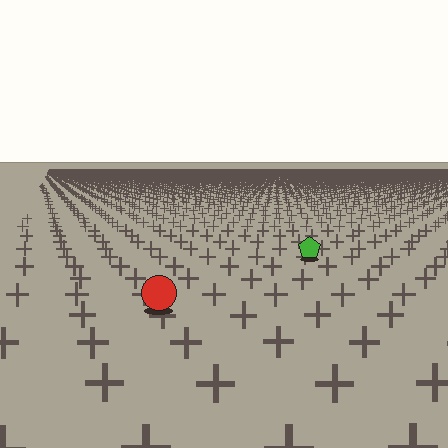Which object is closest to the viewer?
The red circle is closest. The texture marks near it are larger and more spread out.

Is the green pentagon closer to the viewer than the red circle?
No. The red circle is closer — you can tell from the texture gradient: the ground texture is coarser near it.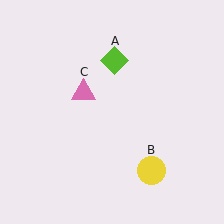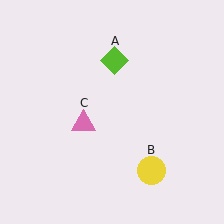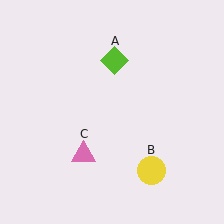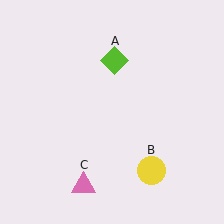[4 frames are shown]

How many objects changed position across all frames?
1 object changed position: pink triangle (object C).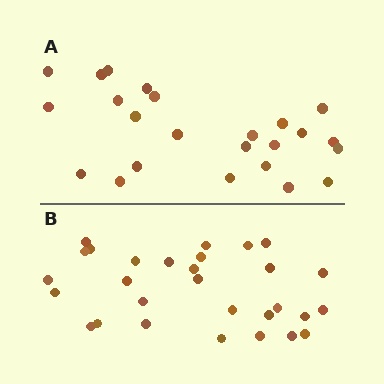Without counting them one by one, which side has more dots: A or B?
Region B (the bottom region) has more dots.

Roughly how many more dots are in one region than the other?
Region B has about 5 more dots than region A.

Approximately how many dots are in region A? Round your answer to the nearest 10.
About 20 dots. (The exact count is 24, which rounds to 20.)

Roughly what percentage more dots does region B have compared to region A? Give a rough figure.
About 20% more.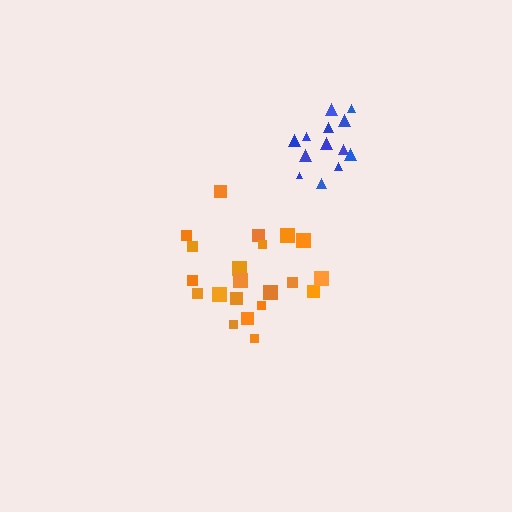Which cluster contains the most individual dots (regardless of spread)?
Orange (21).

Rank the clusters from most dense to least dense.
blue, orange.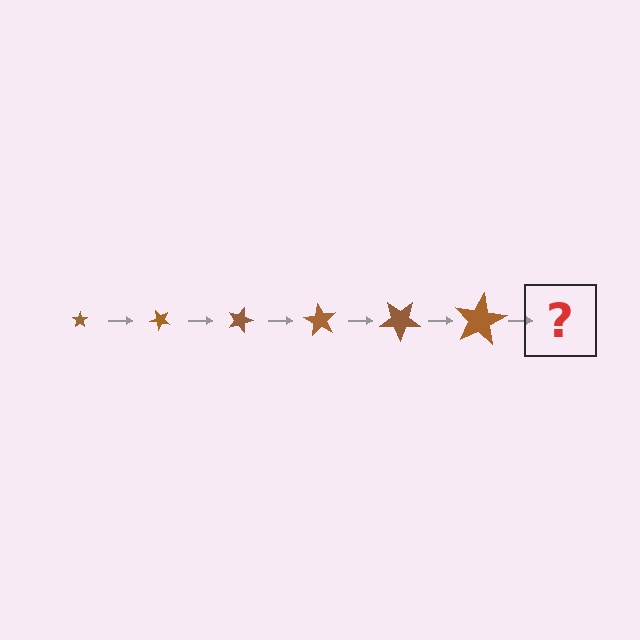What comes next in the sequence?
The next element should be a star, larger than the previous one and rotated 270 degrees from the start.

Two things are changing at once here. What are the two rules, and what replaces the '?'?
The two rules are that the star grows larger each step and it rotates 45 degrees each step. The '?' should be a star, larger than the previous one and rotated 270 degrees from the start.